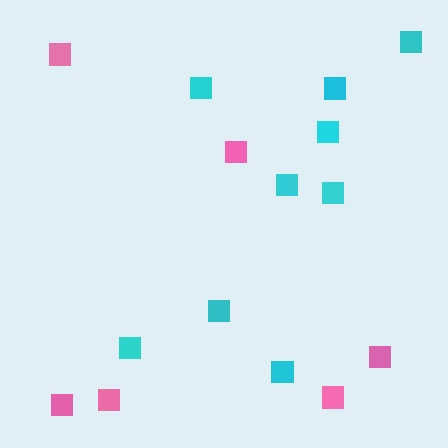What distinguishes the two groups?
There are 2 groups: one group of pink squares (6) and one group of cyan squares (9).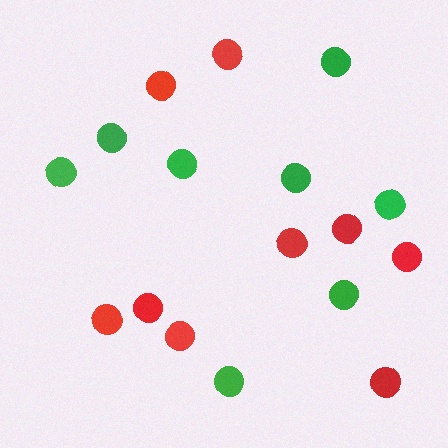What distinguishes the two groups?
There are 2 groups: one group of green circles (8) and one group of red circles (9).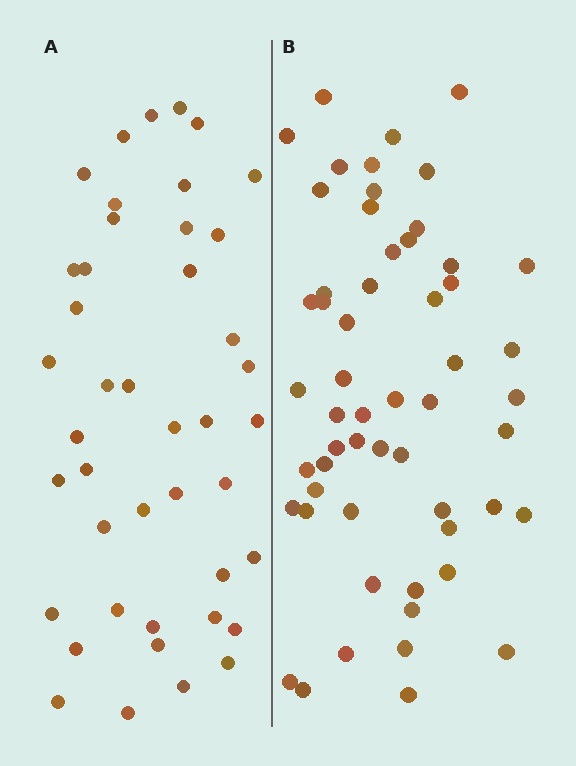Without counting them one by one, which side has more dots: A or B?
Region B (the right region) has more dots.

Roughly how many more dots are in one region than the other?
Region B has approximately 15 more dots than region A.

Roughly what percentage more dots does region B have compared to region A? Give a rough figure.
About 30% more.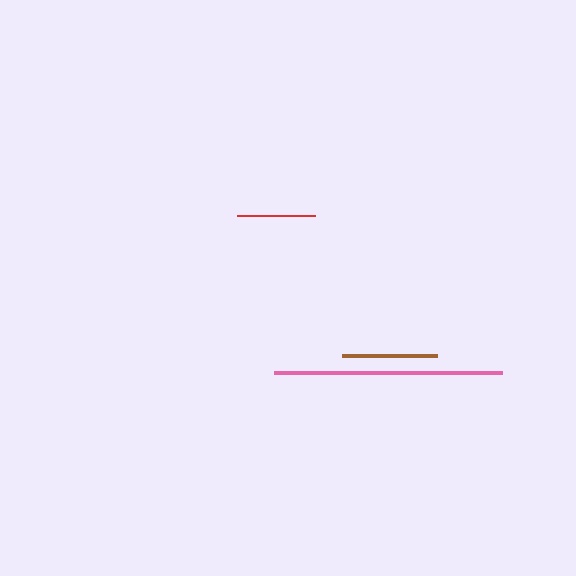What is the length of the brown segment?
The brown segment is approximately 95 pixels long.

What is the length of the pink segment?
The pink segment is approximately 229 pixels long.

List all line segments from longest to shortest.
From longest to shortest: pink, brown, red.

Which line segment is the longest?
The pink line is the longest at approximately 229 pixels.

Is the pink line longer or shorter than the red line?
The pink line is longer than the red line.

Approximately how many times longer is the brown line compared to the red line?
The brown line is approximately 1.2 times the length of the red line.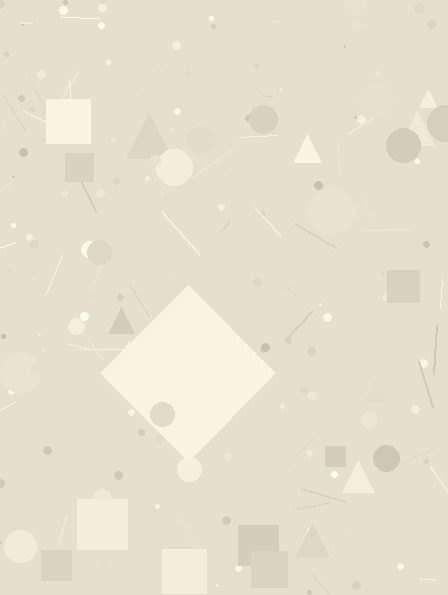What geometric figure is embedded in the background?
A diamond is embedded in the background.